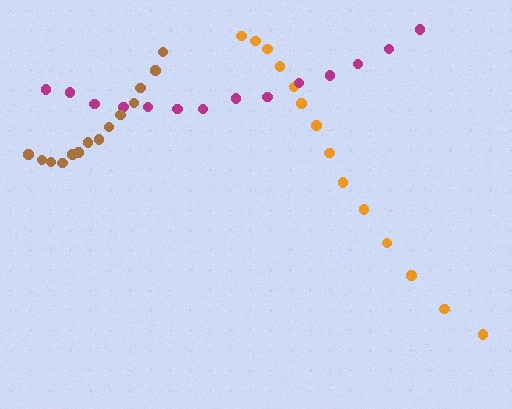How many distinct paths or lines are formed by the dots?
There are 3 distinct paths.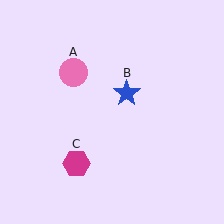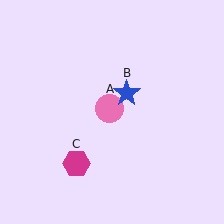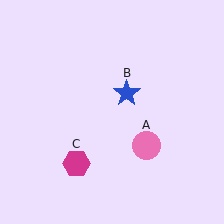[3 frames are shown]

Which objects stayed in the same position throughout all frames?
Blue star (object B) and magenta hexagon (object C) remained stationary.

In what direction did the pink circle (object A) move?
The pink circle (object A) moved down and to the right.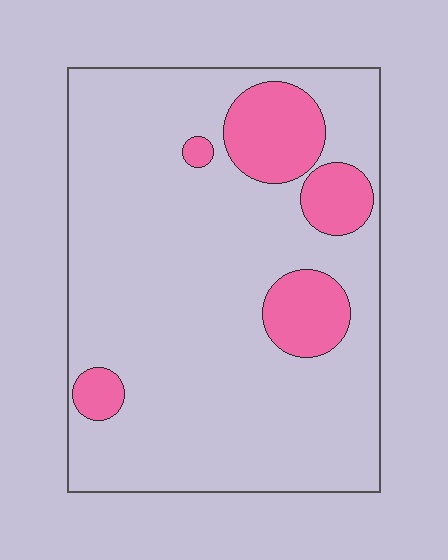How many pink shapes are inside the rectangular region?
5.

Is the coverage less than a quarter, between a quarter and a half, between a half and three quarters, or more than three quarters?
Less than a quarter.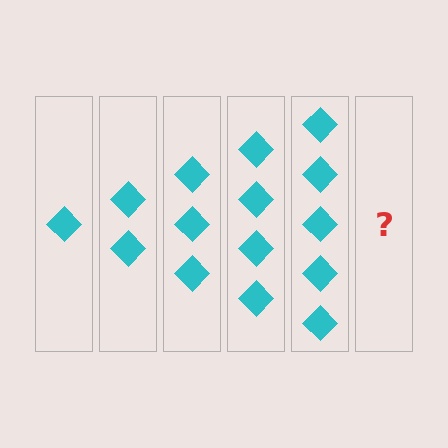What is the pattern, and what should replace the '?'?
The pattern is that each step adds one more diamond. The '?' should be 6 diamonds.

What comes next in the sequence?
The next element should be 6 diamonds.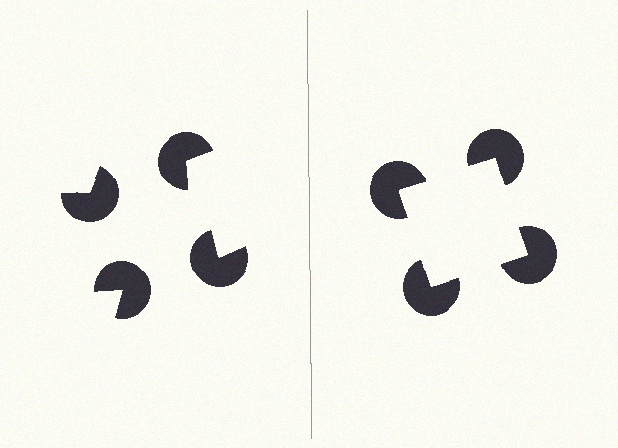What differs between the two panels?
The pac-man discs are positioned identically on both sides; only the wedge orientations differ. On the right they align to a square; on the left they are misaligned.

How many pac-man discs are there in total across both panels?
8 — 4 on each side.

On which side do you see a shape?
An illusory square appears on the right side. On the left side the wedge cuts are rotated, so no coherent shape forms.